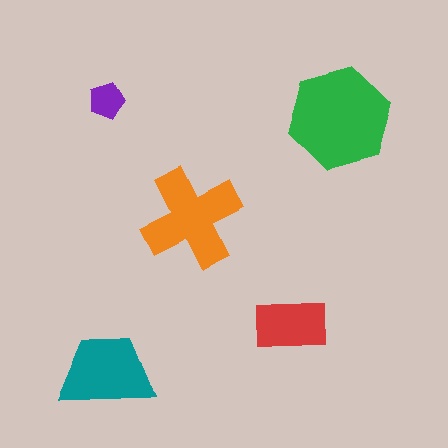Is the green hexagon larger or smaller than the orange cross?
Larger.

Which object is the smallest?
The purple pentagon.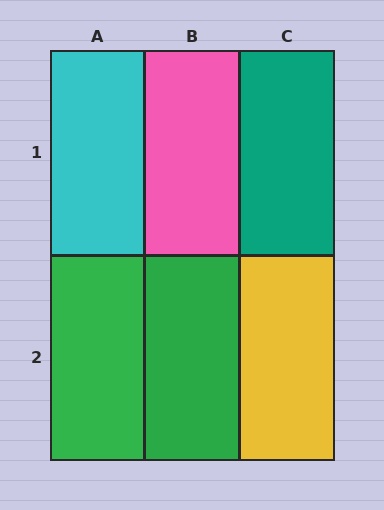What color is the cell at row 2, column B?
Green.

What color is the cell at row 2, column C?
Yellow.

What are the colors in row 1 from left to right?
Cyan, pink, teal.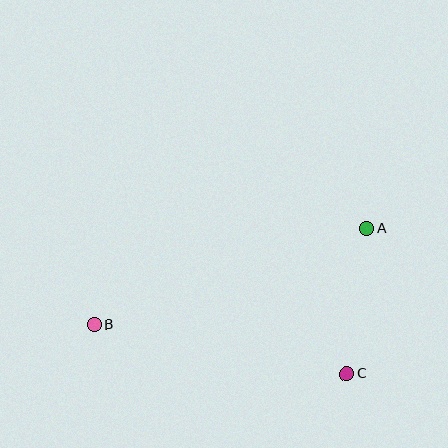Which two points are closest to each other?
Points A and C are closest to each other.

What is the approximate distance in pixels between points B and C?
The distance between B and C is approximately 257 pixels.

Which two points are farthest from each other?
Points A and B are farthest from each other.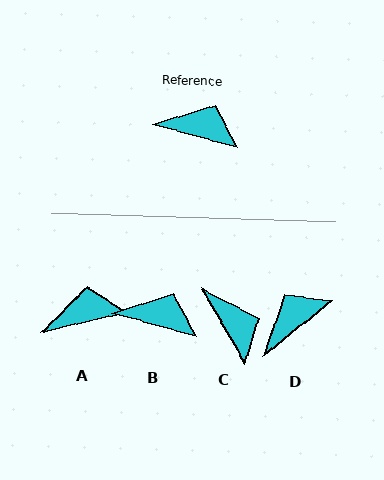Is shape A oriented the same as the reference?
No, it is off by about 28 degrees.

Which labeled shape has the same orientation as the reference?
B.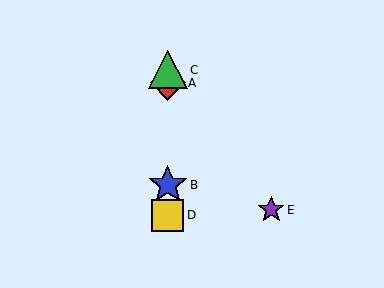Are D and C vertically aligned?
Yes, both are at x≈168.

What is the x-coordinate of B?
Object B is at x≈168.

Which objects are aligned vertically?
Objects A, B, C, D are aligned vertically.